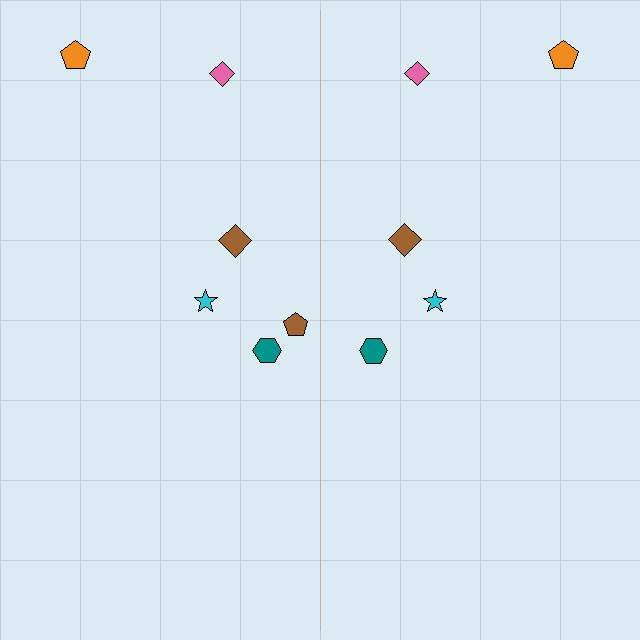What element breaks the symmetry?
A brown pentagon is missing from the right side.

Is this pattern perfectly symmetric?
No, the pattern is not perfectly symmetric. A brown pentagon is missing from the right side.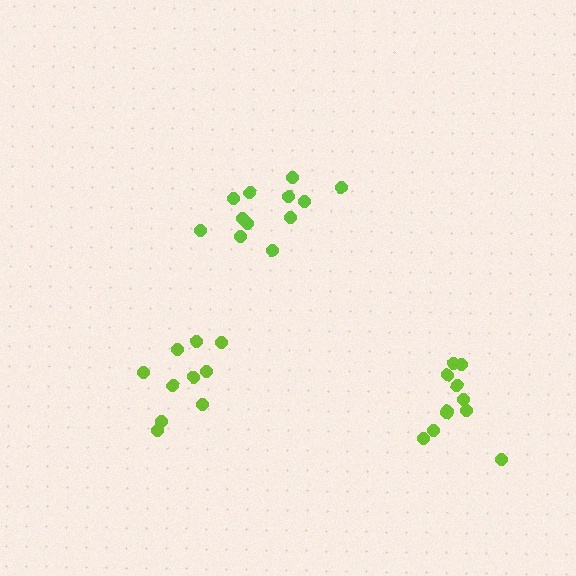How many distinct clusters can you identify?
There are 3 distinct clusters.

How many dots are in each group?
Group 1: 12 dots, Group 2: 11 dots, Group 3: 10 dots (33 total).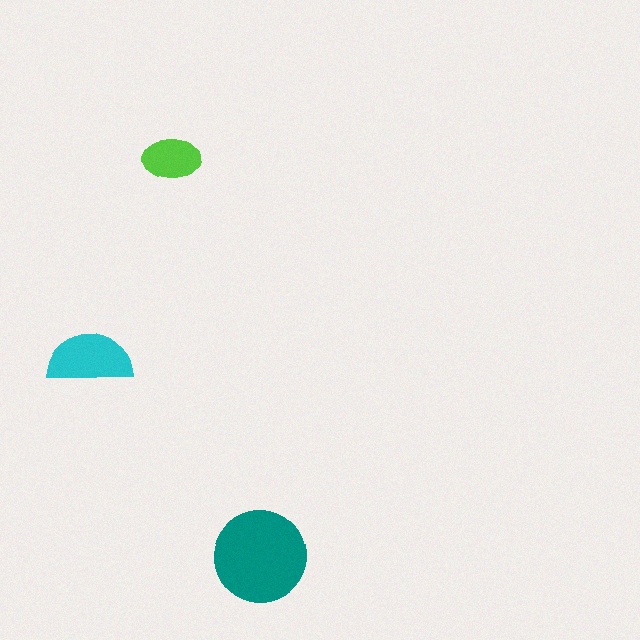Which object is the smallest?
The lime ellipse.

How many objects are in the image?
There are 3 objects in the image.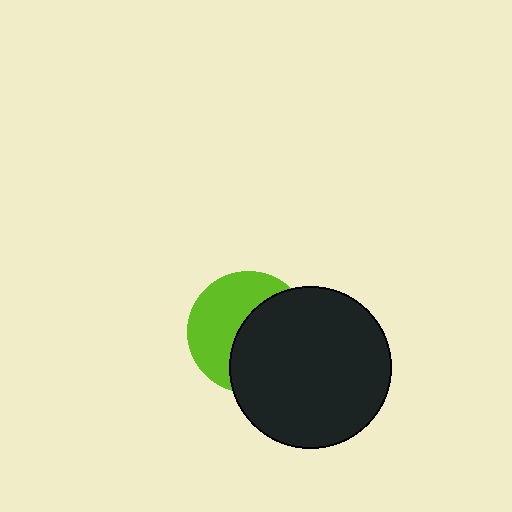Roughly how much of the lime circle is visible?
About half of it is visible (roughly 48%).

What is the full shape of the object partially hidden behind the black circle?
The partially hidden object is a lime circle.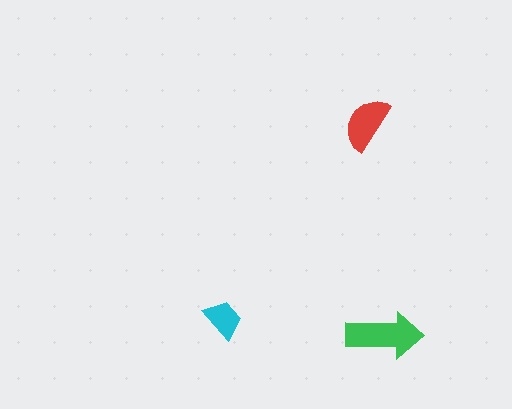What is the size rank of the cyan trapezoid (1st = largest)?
3rd.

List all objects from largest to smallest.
The green arrow, the red semicircle, the cyan trapezoid.